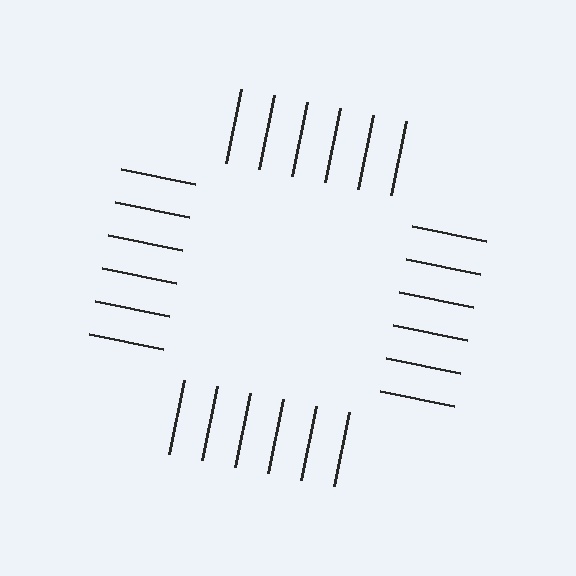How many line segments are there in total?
24 — 6 along each of the 4 edges.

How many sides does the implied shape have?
4 sides — the line-ends trace a square.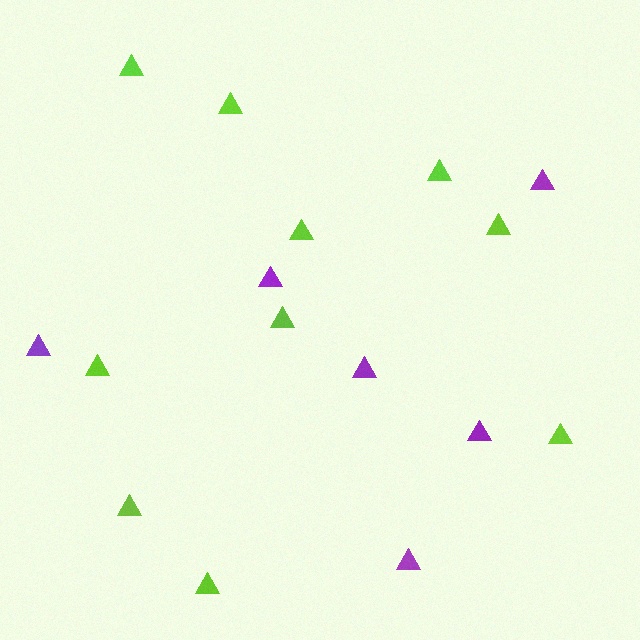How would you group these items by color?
There are 2 groups: one group of lime triangles (10) and one group of purple triangles (6).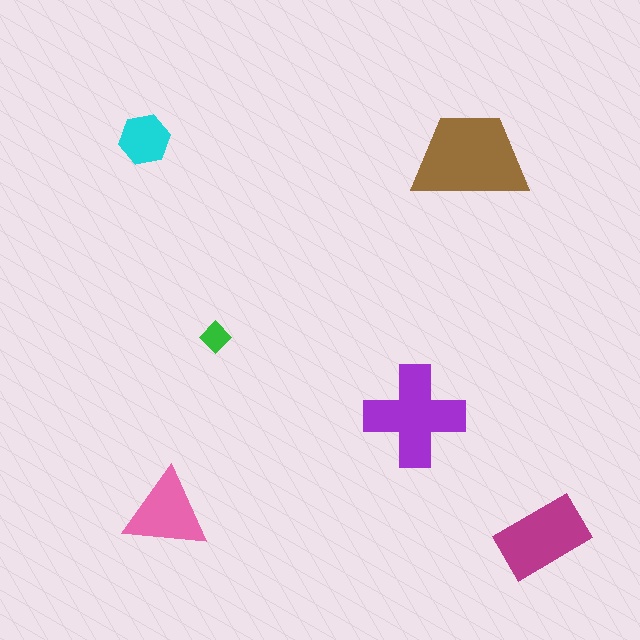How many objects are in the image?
There are 6 objects in the image.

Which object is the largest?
The brown trapezoid.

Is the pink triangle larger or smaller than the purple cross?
Smaller.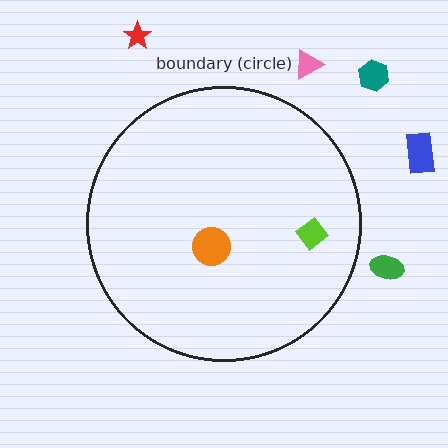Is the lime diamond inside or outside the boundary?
Inside.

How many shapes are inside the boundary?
2 inside, 5 outside.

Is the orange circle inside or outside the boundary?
Inside.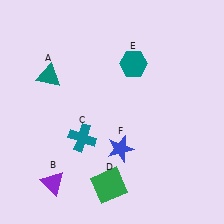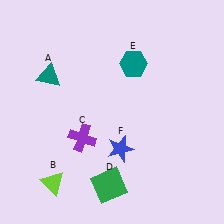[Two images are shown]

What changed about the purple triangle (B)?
In Image 1, B is purple. In Image 2, it changed to lime.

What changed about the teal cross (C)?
In Image 1, C is teal. In Image 2, it changed to purple.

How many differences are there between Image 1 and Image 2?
There are 2 differences between the two images.